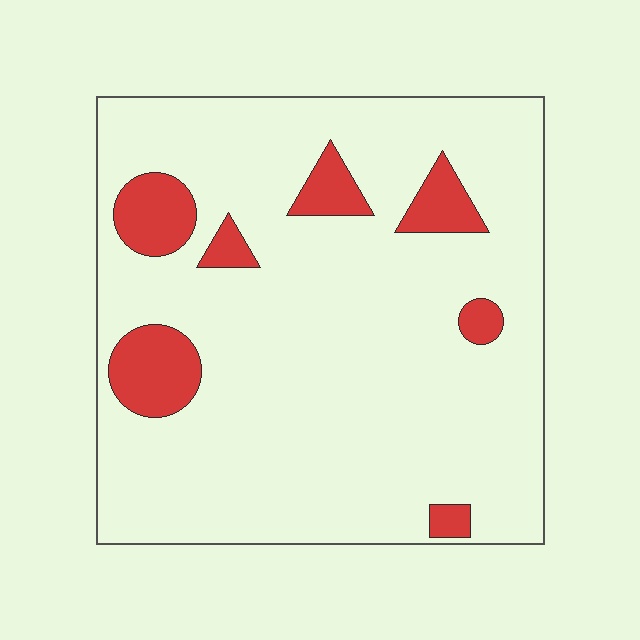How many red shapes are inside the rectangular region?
7.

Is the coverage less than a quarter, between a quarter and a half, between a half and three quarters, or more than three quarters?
Less than a quarter.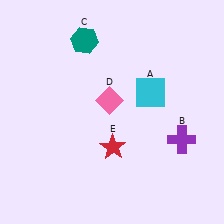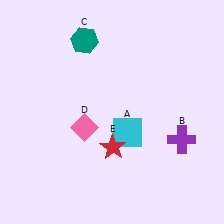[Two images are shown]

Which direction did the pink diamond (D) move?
The pink diamond (D) moved down.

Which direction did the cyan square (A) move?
The cyan square (A) moved down.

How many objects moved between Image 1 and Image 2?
2 objects moved between the two images.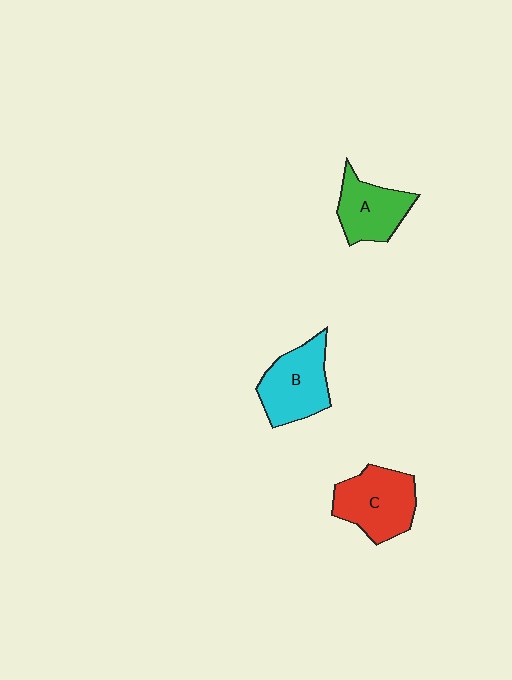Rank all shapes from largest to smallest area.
From largest to smallest: C (red), B (cyan), A (green).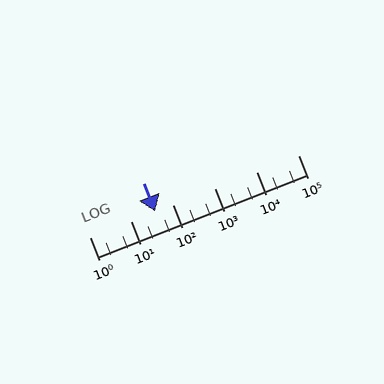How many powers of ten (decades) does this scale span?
The scale spans 5 decades, from 1 to 100000.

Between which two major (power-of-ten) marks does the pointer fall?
The pointer is between 10 and 100.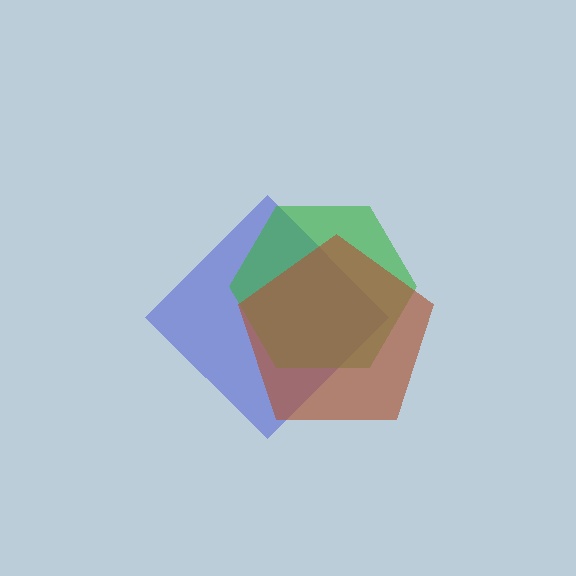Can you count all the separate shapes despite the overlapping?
Yes, there are 3 separate shapes.